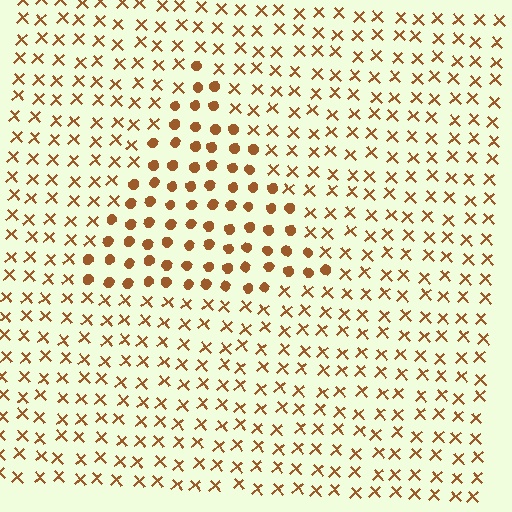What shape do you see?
I see a triangle.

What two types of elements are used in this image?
The image uses circles inside the triangle region and X marks outside it.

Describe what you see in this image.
The image is filled with small brown elements arranged in a uniform grid. A triangle-shaped region contains circles, while the surrounding area contains X marks. The boundary is defined purely by the change in element shape.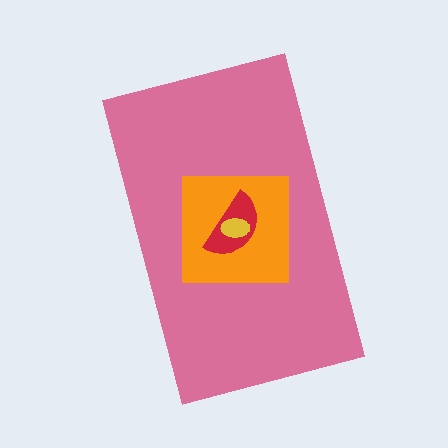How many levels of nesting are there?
4.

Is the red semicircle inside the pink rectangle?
Yes.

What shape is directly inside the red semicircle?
The yellow ellipse.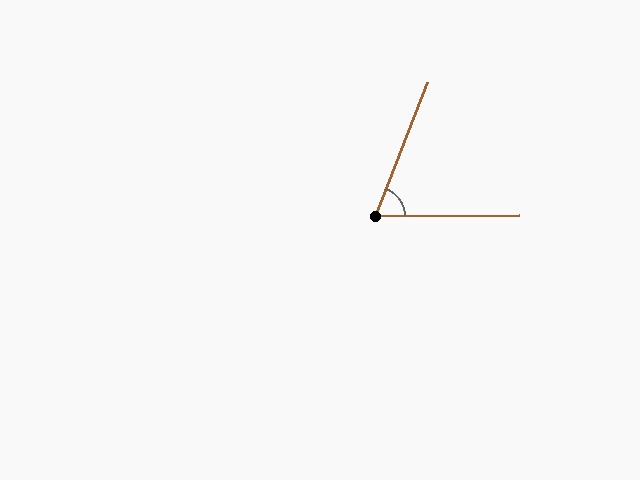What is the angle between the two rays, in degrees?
Approximately 68 degrees.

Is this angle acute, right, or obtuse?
It is acute.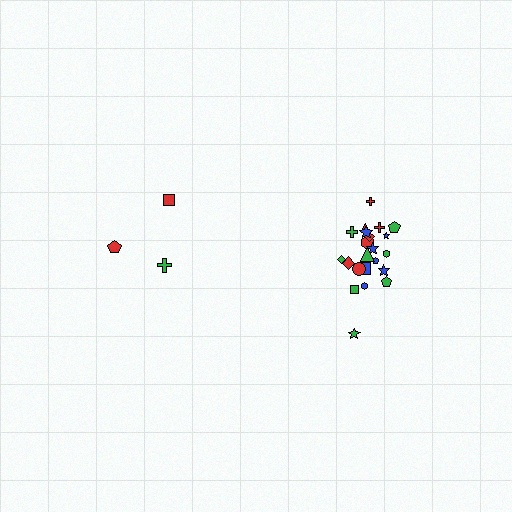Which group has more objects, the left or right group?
The right group.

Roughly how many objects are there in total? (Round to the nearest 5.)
Roughly 25 objects in total.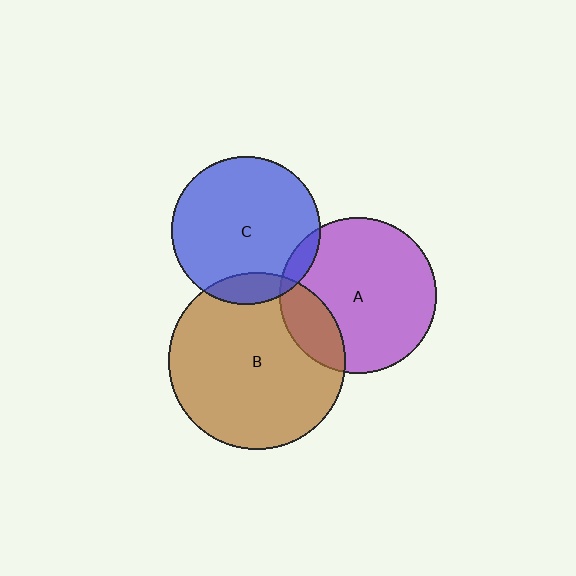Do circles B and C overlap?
Yes.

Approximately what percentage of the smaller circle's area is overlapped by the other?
Approximately 10%.